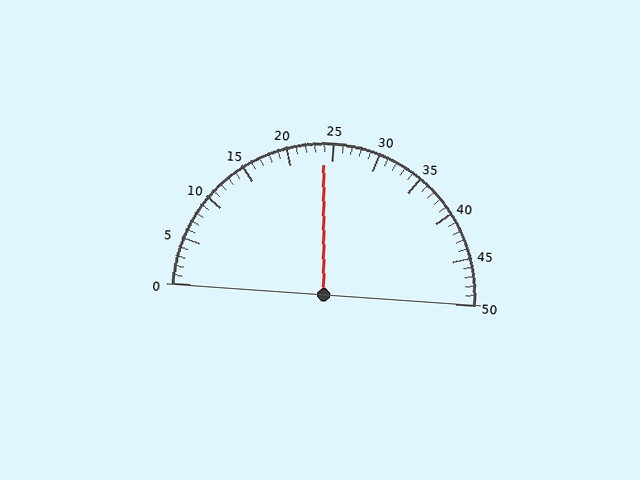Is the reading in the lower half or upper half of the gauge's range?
The reading is in the lower half of the range (0 to 50).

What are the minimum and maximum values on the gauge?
The gauge ranges from 0 to 50.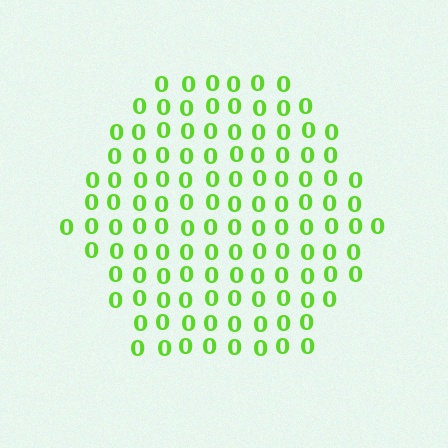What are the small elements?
The small elements are digit 0's.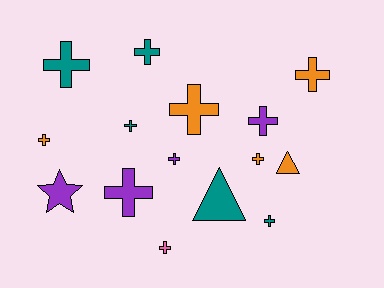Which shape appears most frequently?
Cross, with 12 objects.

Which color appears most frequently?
Teal, with 5 objects.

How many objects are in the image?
There are 15 objects.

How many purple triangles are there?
There are no purple triangles.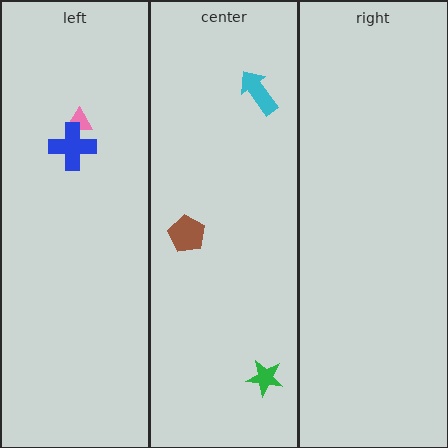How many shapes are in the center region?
3.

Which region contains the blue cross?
The left region.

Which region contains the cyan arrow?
The center region.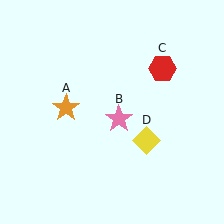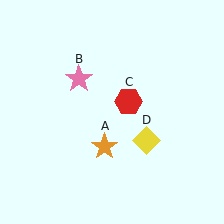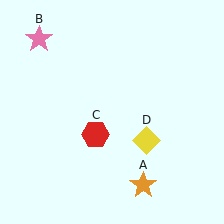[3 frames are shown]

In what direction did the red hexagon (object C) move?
The red hexagon (object C) moved down and to the left.